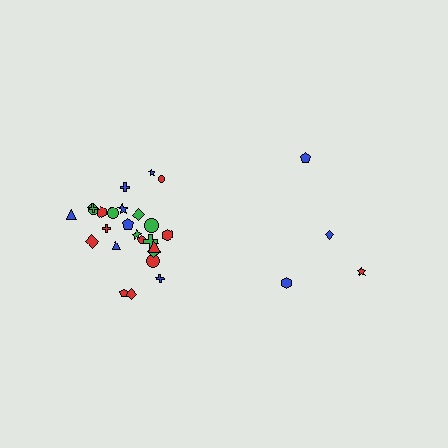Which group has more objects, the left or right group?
The left group.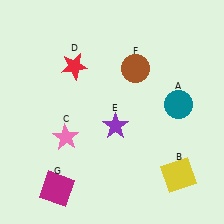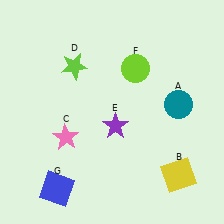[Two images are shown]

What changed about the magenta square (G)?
In Image 1, G is magenta. In Image 2, it changed to blue.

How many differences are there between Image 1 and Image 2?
There are 3 differences between the two images.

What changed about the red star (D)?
In Image 1, D is red. In Image 2, it changed to lime.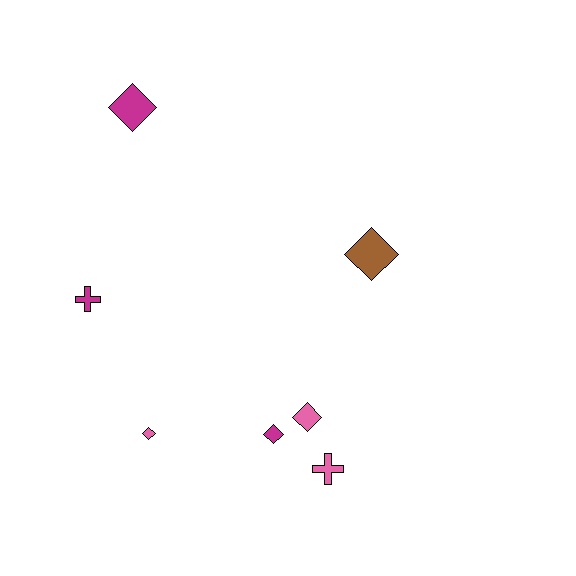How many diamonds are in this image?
There are 5 diamonds.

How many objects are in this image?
There are 7 objects.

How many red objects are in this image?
There are no red objects.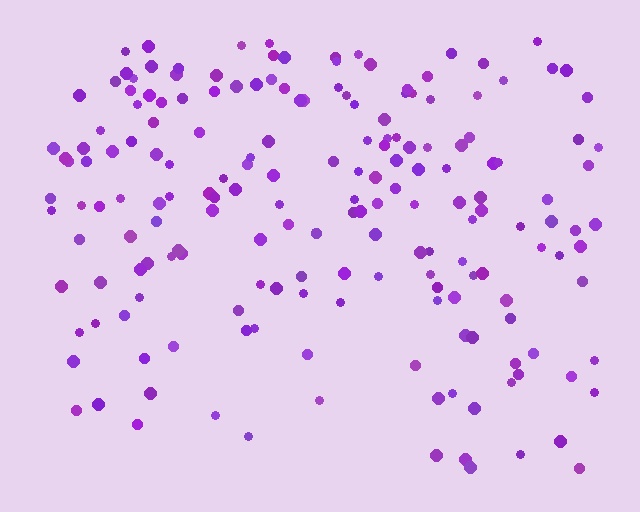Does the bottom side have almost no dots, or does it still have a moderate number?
Still a moderate number, just noticeably fewer than the top.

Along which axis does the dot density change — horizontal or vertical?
Vertical.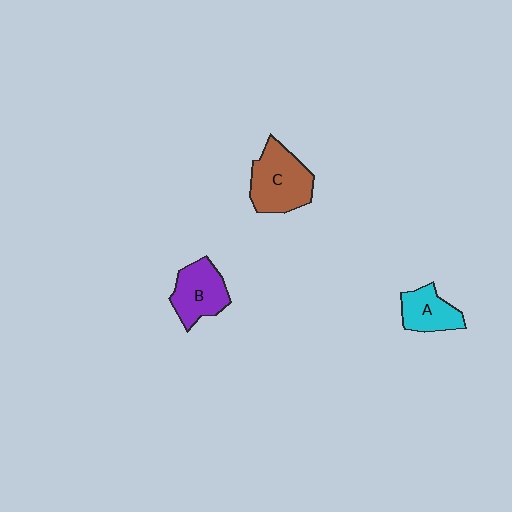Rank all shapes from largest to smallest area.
From largest to smallest: C (brown), B (purple), A (cyan).